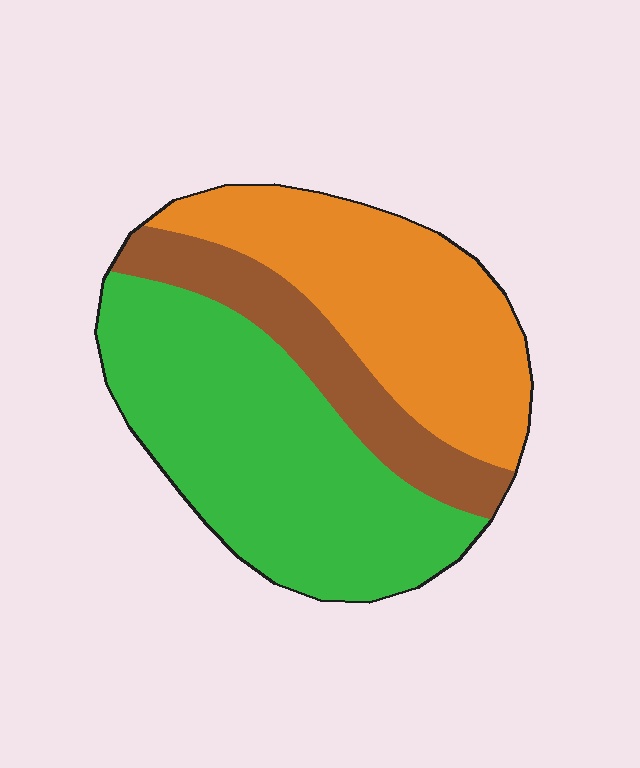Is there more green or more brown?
Green.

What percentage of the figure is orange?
Orange covers around 35% of the figure.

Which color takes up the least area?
Brown, at roughly 20%.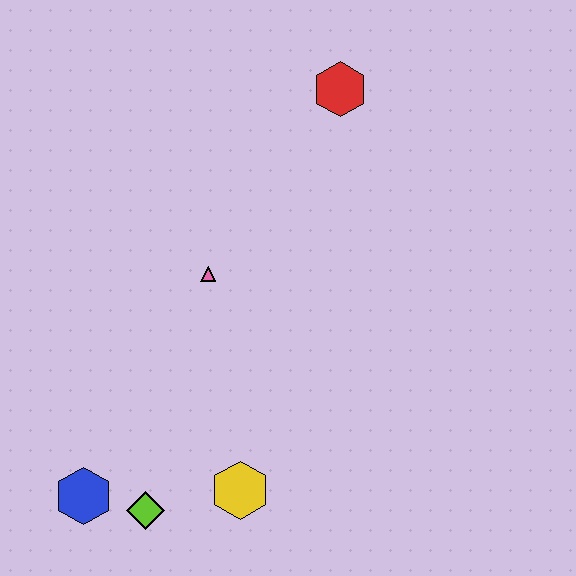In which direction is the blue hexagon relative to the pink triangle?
The blue hexagon is below the pink triangle.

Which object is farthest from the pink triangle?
The blue hexagon is farthest from the pink triangle.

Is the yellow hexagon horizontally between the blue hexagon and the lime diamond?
No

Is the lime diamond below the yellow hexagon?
Yes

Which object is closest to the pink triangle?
The yellow hexagon is closest to the pink triangle.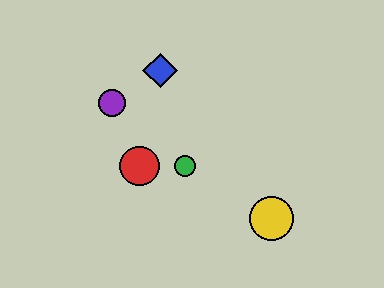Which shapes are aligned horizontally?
The red circle, the green circle are aligned horizontally.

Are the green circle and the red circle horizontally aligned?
Yes, both are at y≈166.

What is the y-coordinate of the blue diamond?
The blue diamond is at y≈70.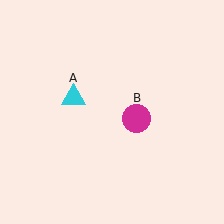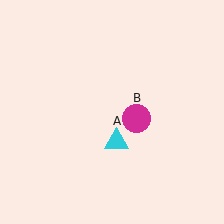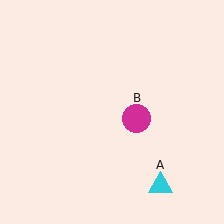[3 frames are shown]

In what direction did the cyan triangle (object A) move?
The cyan triangle (object A) moved down and to the right.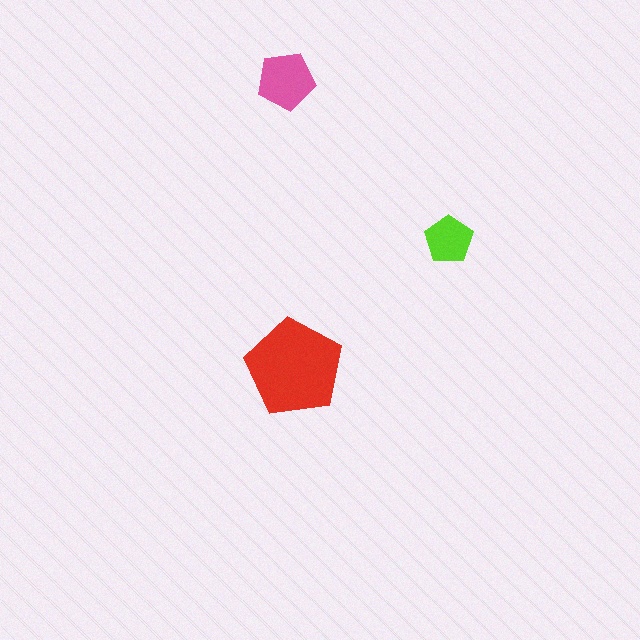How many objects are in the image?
There are 3 objects in the image.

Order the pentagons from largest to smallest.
the red one, the pink one, the lime one.